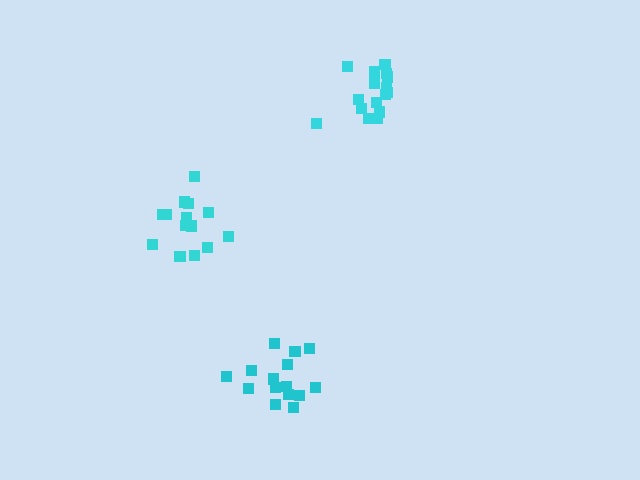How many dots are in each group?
Group 1: 15 dots, Group 2: 14 dots, Group 3: 17 dots (46 total).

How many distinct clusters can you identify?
There are 3 distinct clusters.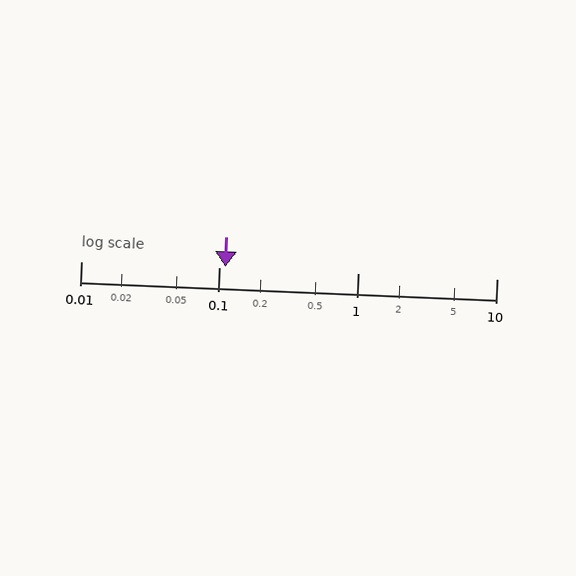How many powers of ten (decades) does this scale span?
The scale spans 3 decades, from 0.01 to 10.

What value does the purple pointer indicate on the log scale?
The pointer indicates approximately 0.11.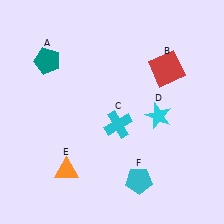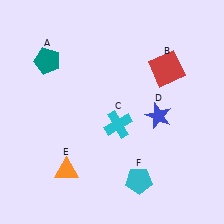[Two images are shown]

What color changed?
The star (D) changed from cyan in Image 1 to blue in Image 2.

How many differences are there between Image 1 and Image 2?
There is 1 difference between the two images.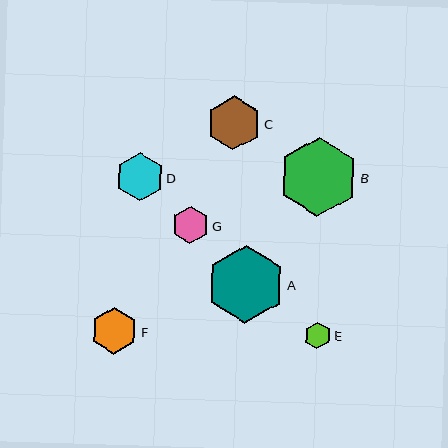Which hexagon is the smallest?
Hexagon E is the smallest with a size of approximately 27 pixels.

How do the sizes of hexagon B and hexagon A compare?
Hexagon B and hexagon A are approximately the same size.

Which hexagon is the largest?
Hexagon B is the largest with a size of approximately 79 pixels.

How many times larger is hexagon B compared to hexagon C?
Hexagon B is approximately 1.5 times the size of hexagon C.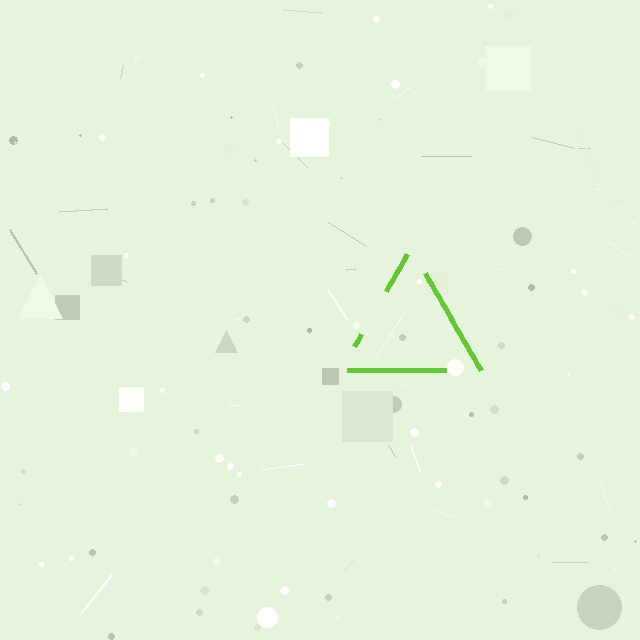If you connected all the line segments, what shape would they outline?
They would outline a triangle.